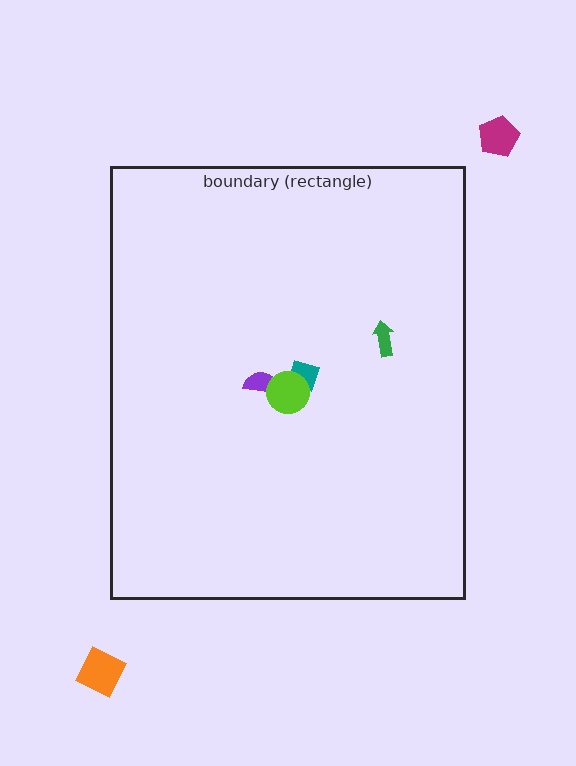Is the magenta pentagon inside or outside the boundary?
Outside.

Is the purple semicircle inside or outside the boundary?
Inside.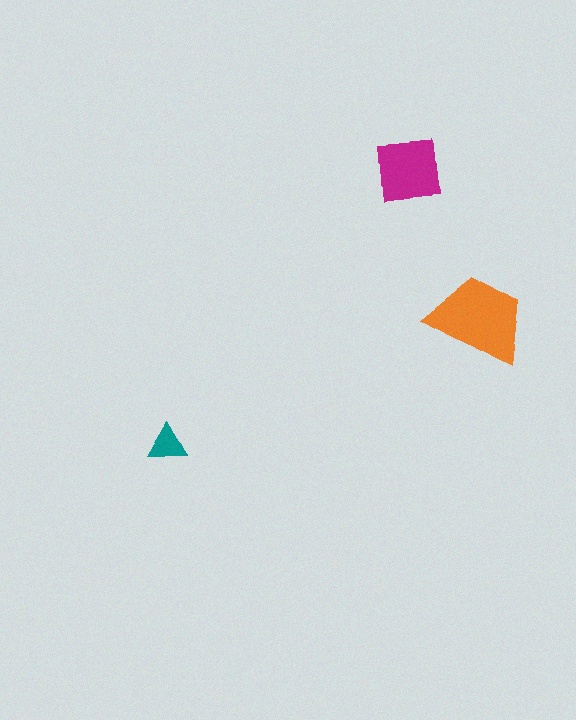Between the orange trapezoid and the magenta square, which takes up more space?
The orange trapezoid.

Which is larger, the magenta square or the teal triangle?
The magenta square.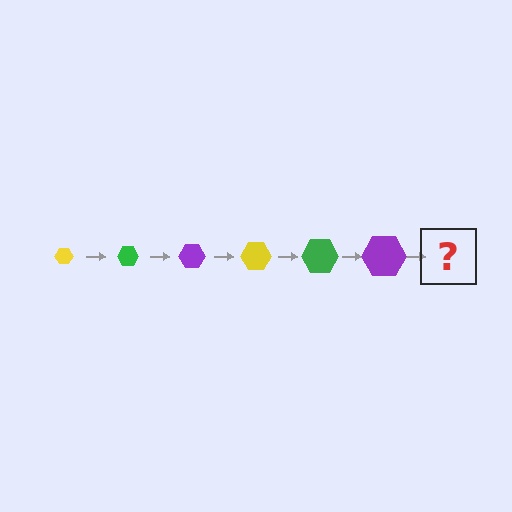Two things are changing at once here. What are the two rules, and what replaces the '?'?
The two rules are that the hexagon grows larger each step and the color cycles through yellow, green, and purple. The '?' should be a yellow hexagon, larger than the previous one.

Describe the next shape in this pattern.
It should be a yellow hexagon, larger than the previous one.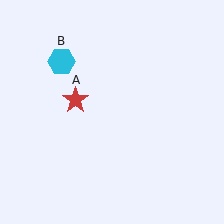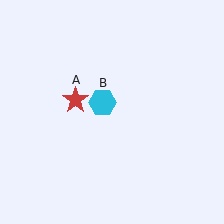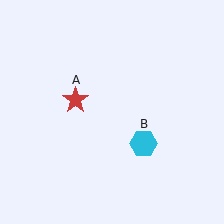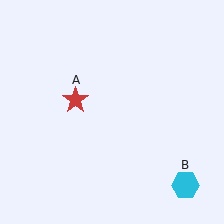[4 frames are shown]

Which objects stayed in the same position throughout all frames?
Red star (object A) remained stationary.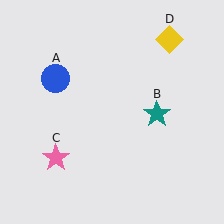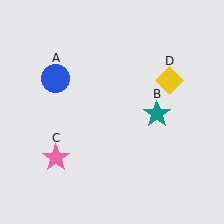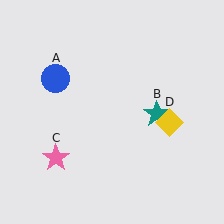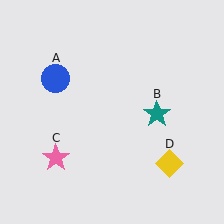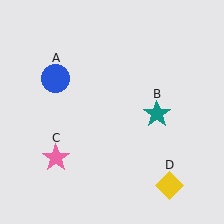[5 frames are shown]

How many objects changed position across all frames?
1 object changed position: yellow diamond (object D).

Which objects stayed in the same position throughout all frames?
Blue circle (object A) and teal star (object B) and pink star (object C) remained stationary.